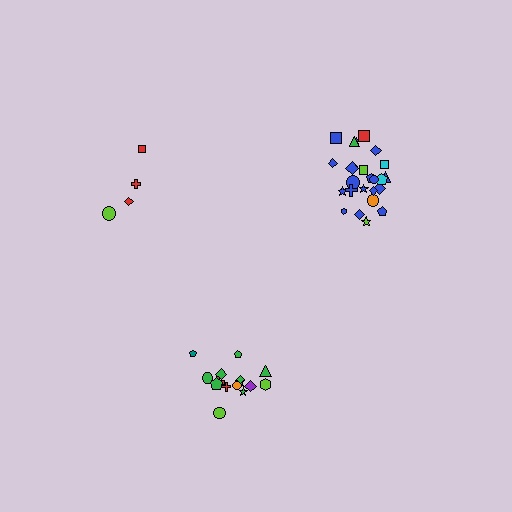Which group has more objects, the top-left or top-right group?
The top-right group.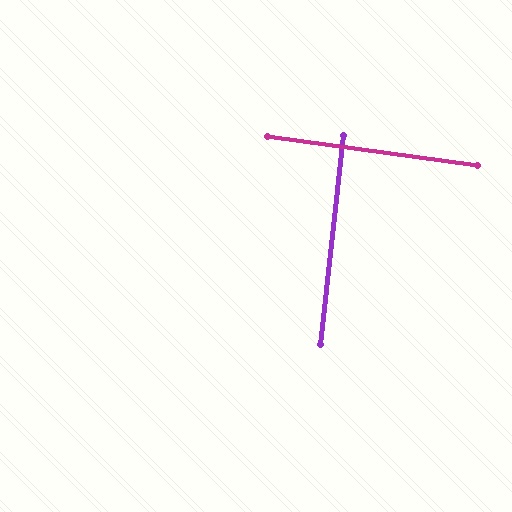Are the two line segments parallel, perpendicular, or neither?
Perpendicular — they meet at approximately 89°.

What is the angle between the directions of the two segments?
Approximately 89 degrees.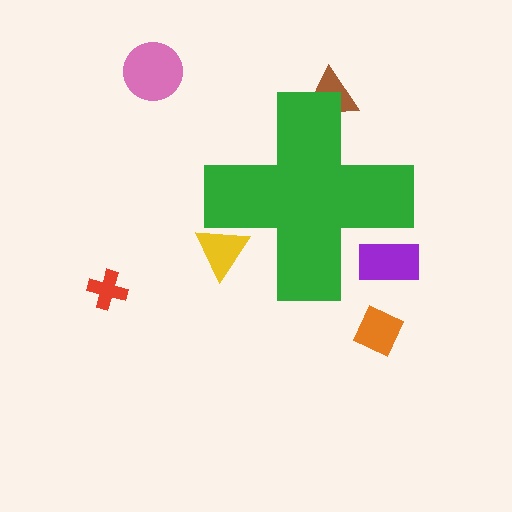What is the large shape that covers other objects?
A green cross.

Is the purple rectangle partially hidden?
Yes, the purple rectangle is partially hidden behind the green cross.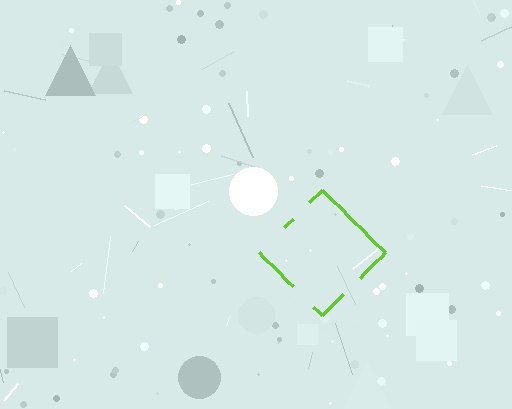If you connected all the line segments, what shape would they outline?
They would outline a diamond.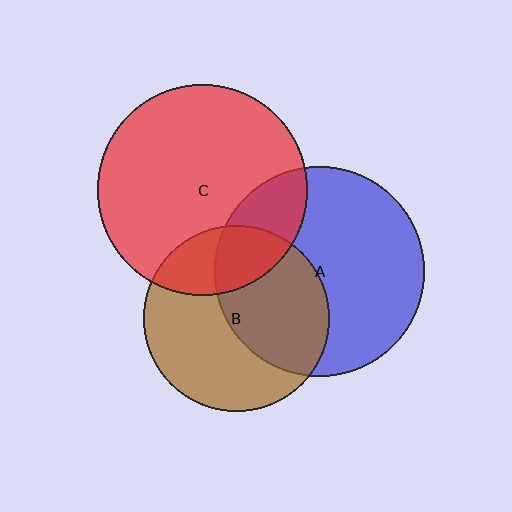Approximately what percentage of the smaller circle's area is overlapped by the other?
Approximately 20%.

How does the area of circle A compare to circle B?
Approximately 1.3 times.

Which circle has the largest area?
Circle C (red).